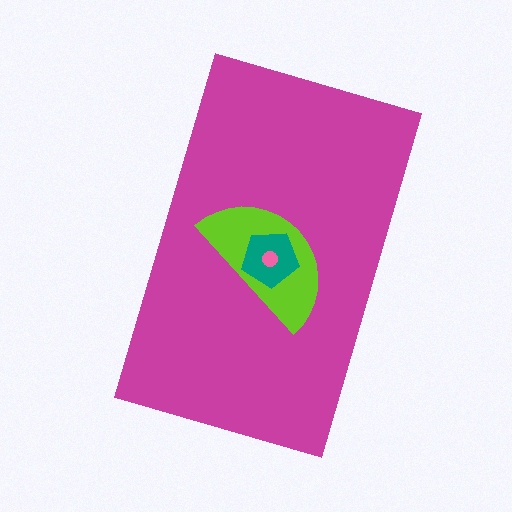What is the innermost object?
The pink circle.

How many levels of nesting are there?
4.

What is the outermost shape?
The magenta rectangle.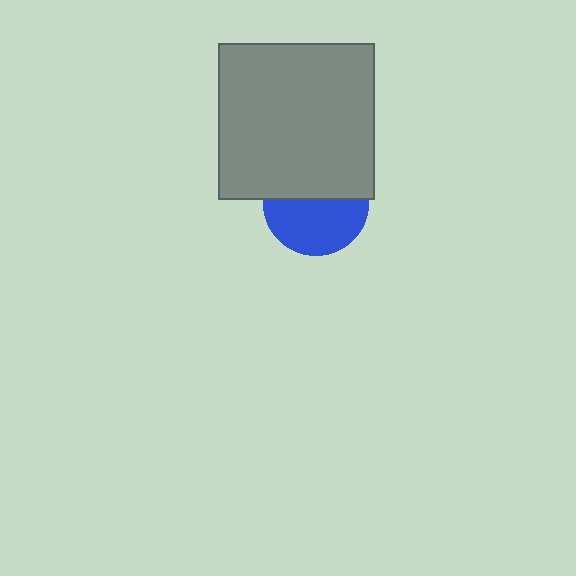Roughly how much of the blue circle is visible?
About half of it is visible (roughly 55%).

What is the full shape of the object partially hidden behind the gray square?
The partially hidden object is a blue circle.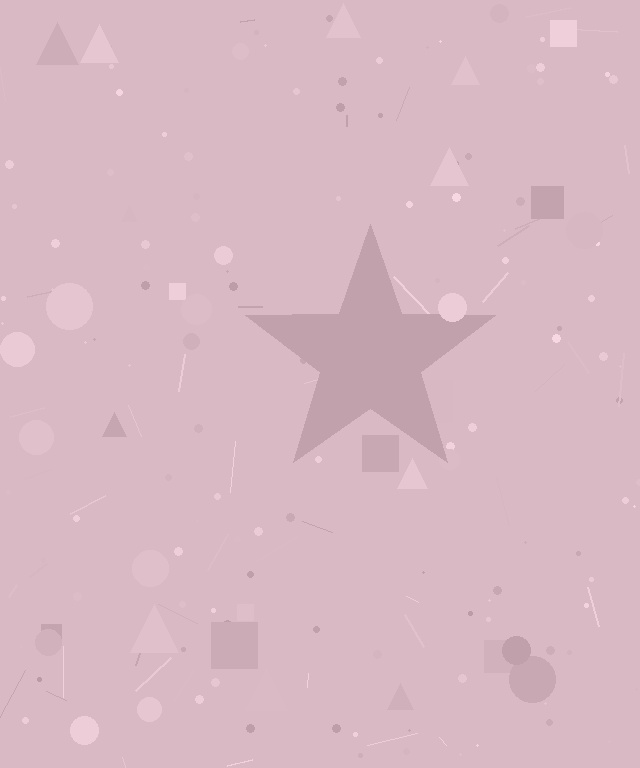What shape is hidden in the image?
A star is hidden in the image.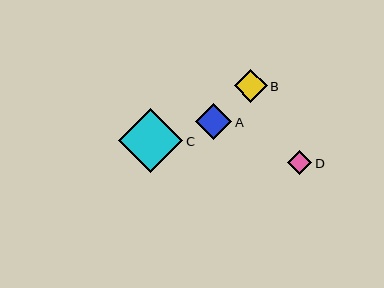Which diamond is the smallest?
Diamond D is the smallest with a size of approximately 24 pixels.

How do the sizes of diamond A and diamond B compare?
Diamond A and diamond B are approximately the same size.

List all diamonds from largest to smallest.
From largest to smallest: C, A, B, D.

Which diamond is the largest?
Diamond C is the largest with a size of approximately 64 pixels.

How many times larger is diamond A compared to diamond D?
Diamond A is approximately 1.5 times the size of diamond D.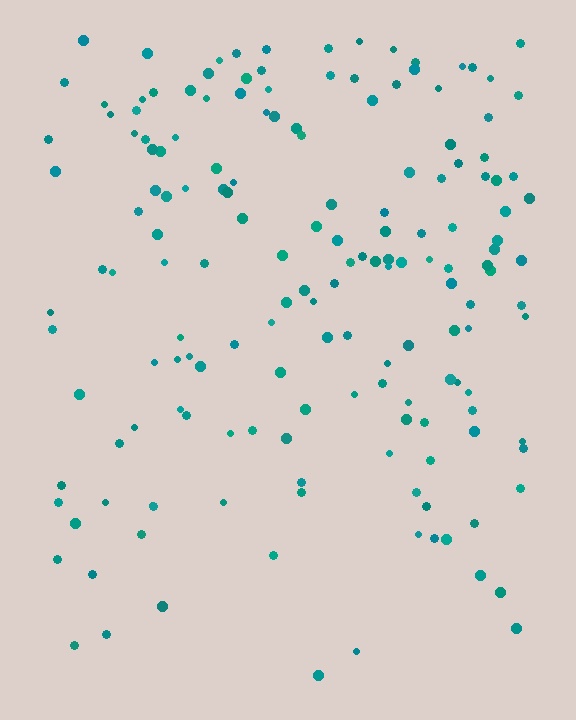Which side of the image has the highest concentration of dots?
The top.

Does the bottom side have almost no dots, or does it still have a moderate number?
Still a moderate number, just noticeably fewer than the top.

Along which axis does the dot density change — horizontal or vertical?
Vertical.